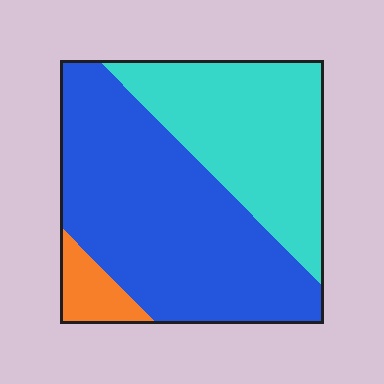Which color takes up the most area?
Blue, at roughly 55%.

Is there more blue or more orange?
Blue.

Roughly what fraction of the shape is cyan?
Cyan covers around 35% of the shape.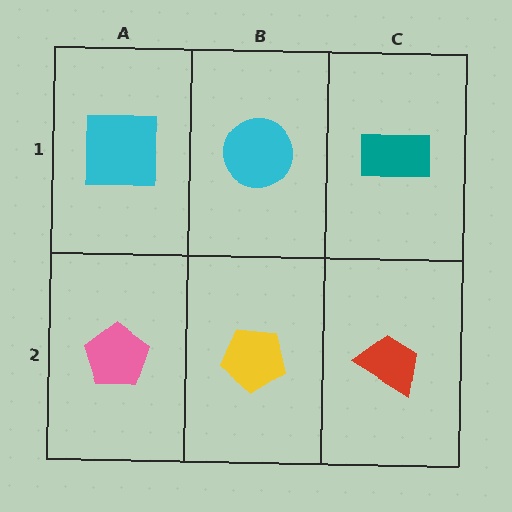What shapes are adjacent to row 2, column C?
A teal rectangle (row 1, column C), a yellow pentagon (row 2, column B).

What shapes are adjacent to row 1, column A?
A pink pentagon (row 2, column A), a cyan circle (row 1, column B).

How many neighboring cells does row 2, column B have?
3.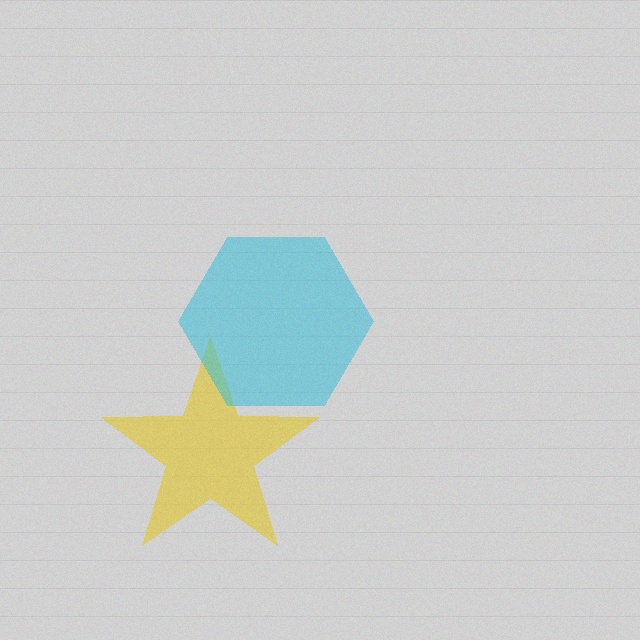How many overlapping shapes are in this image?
There are 2 overlapping shapes in the image.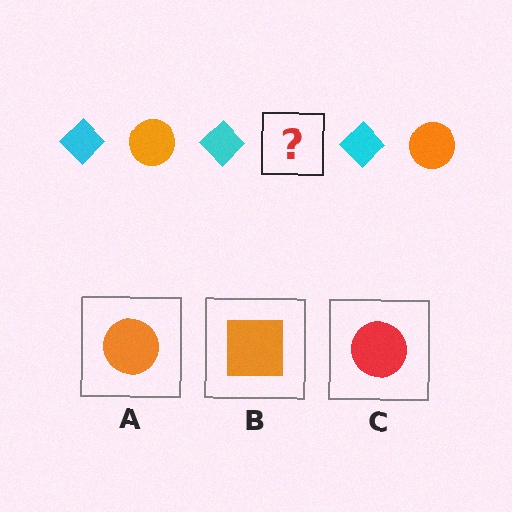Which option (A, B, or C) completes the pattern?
A.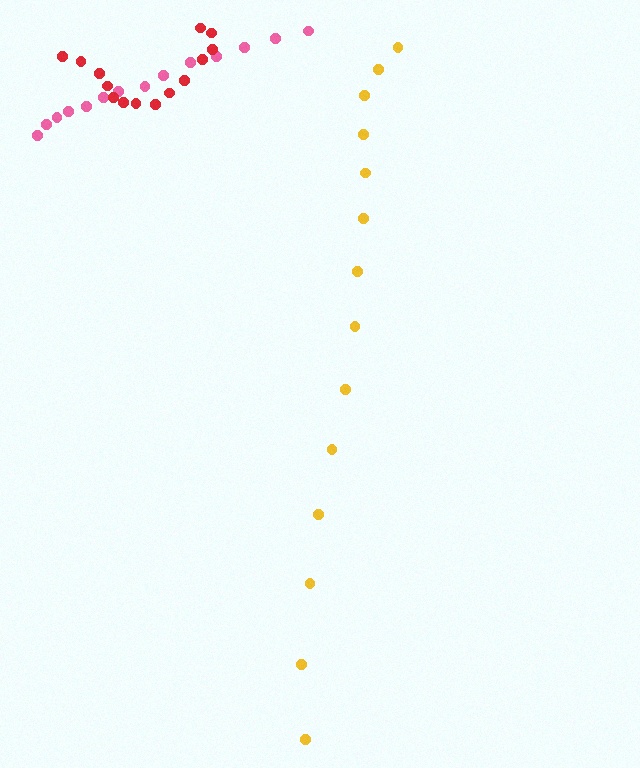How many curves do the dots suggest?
There are 3 distinct paths.